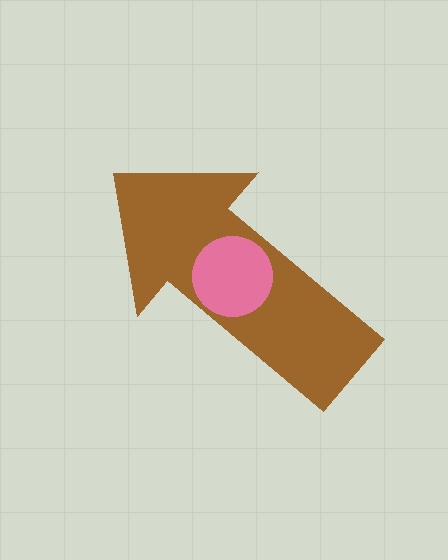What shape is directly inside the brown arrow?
The pink circle.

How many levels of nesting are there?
2.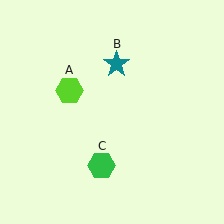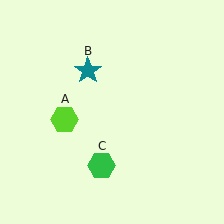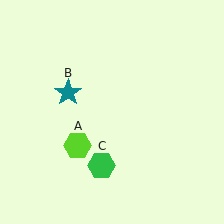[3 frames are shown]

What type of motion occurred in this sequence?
The lime hexagon (object A), teal star (object B) rotated counterclockwise around the center of the scene.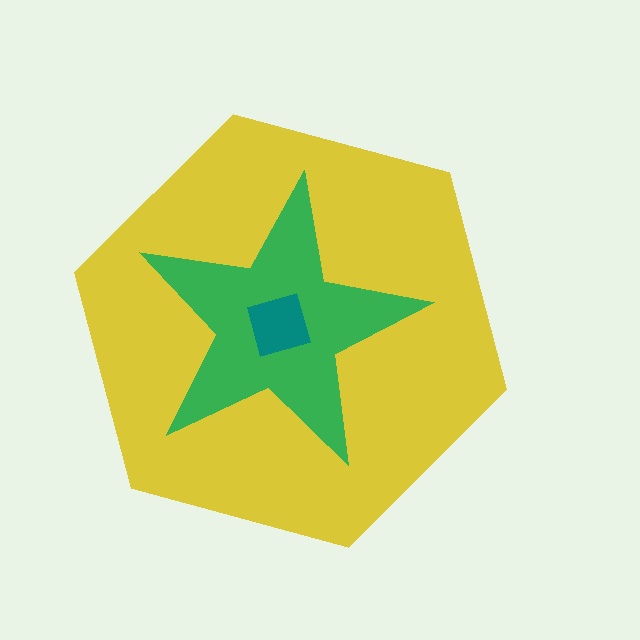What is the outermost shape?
The yellow hexagon.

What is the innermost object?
The teal diamond.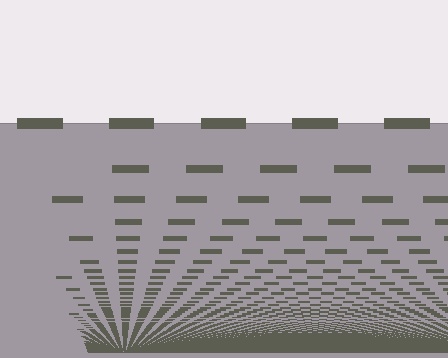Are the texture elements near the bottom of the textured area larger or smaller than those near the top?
Smaller. The gradient is inverted — elements near the bottom are smaller and denser.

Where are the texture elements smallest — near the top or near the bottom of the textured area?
Near the bottom.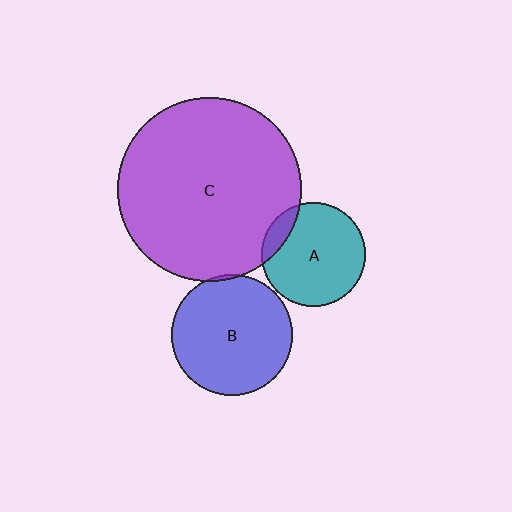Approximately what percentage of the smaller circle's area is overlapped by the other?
Approximately 10%.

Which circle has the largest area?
Circle C (purple).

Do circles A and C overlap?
Yes.